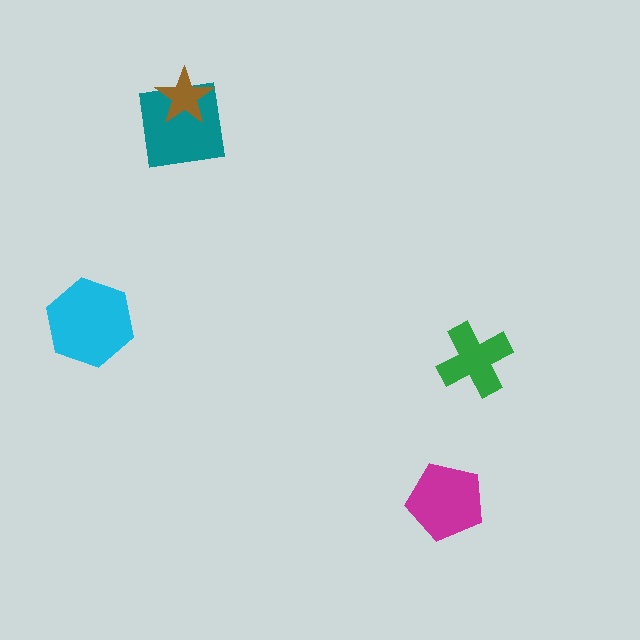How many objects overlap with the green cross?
0 objects overlap with the green cross.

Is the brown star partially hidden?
No, no other shape covers it.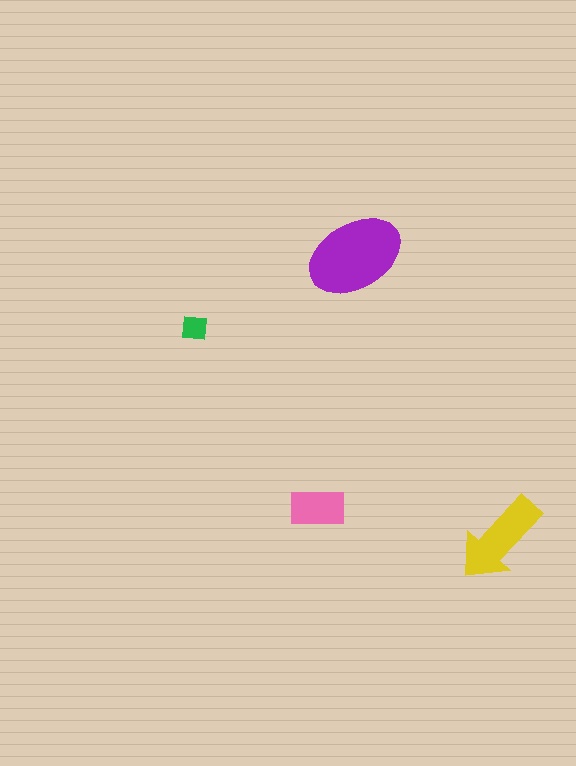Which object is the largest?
The purple ellipse.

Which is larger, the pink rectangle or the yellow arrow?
The yellow arrow.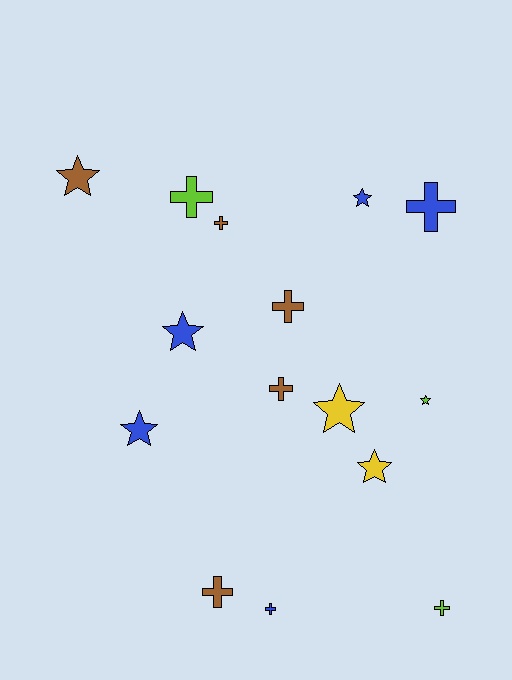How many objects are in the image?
There are 15 objects.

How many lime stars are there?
There is 1 lime star.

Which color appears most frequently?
Brown, with 5 objects.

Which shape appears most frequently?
Cross, with 8 objects.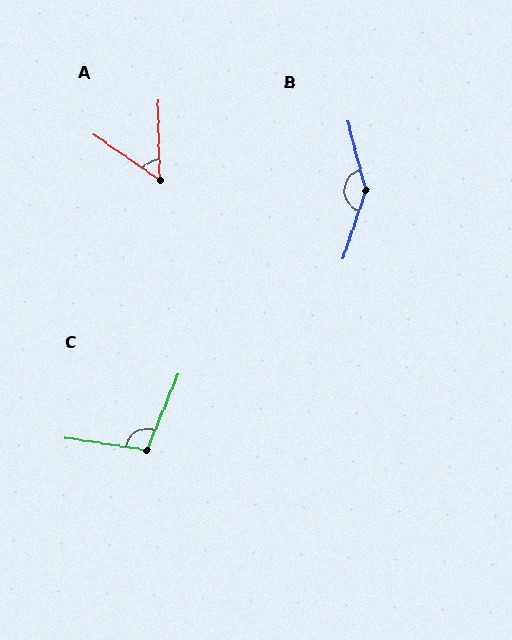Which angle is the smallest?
A, at approximately 55 degrees.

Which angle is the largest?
B, at approximately 148 degrees.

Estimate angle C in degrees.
Approximately 104 degrees.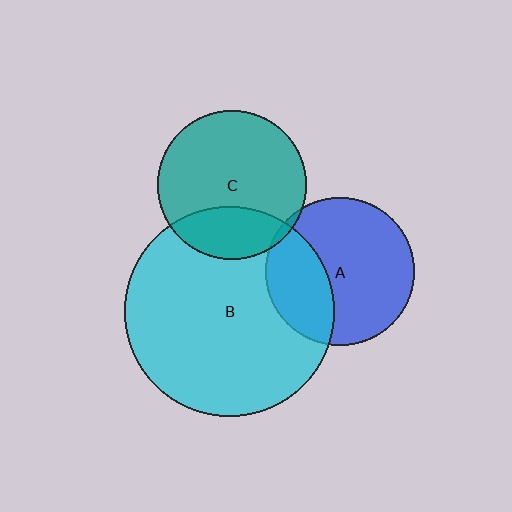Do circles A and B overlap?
Yes.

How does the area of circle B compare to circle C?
Approximately 2.0 times.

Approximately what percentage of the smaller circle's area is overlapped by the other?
Approximately 35%.